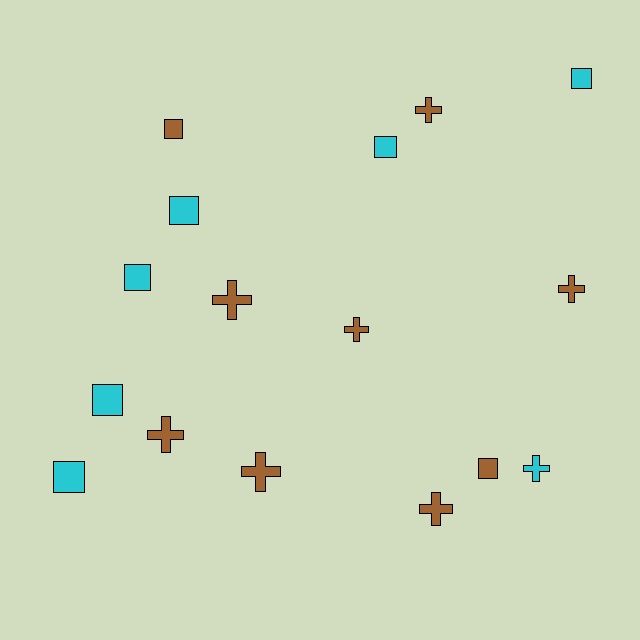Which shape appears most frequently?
Square, with 8 objects.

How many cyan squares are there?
There are 6 cyan squares.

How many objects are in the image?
There are 16 objects.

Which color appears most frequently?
Brown, with 9 objects.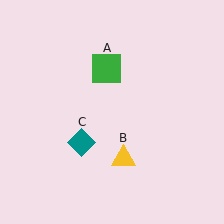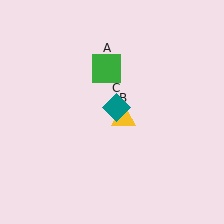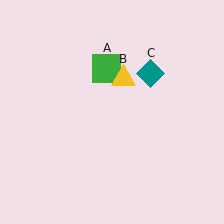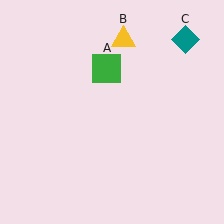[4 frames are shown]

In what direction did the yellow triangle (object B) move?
The yellow triangle (object B) moved up.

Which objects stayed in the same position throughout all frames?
Green square (object A) remained stationary.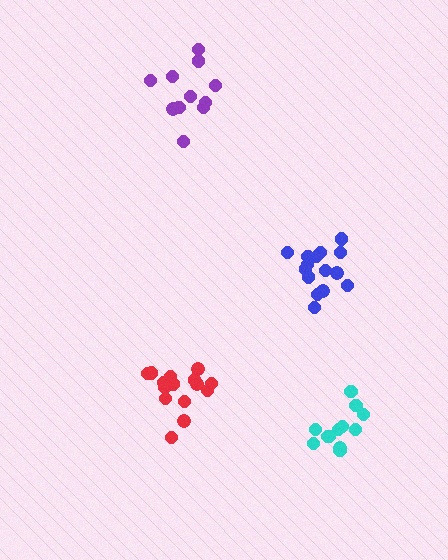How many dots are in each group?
Group 1: 11 dots, Group 2: 12 dots, Group 3: 15 dots, Group 4: 15 dots (53 total).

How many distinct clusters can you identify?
There are 4 distinct clusters.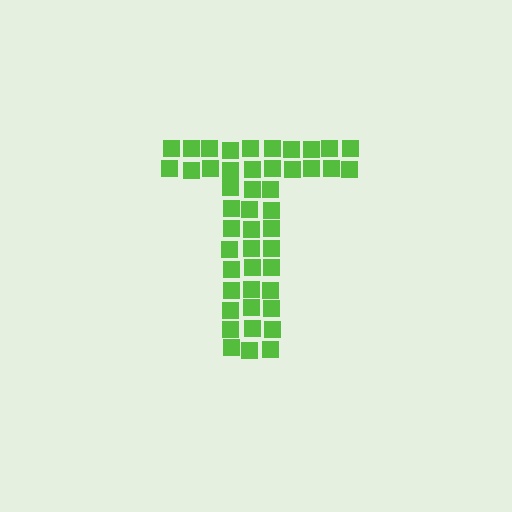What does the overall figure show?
The overall figure shows the letter T.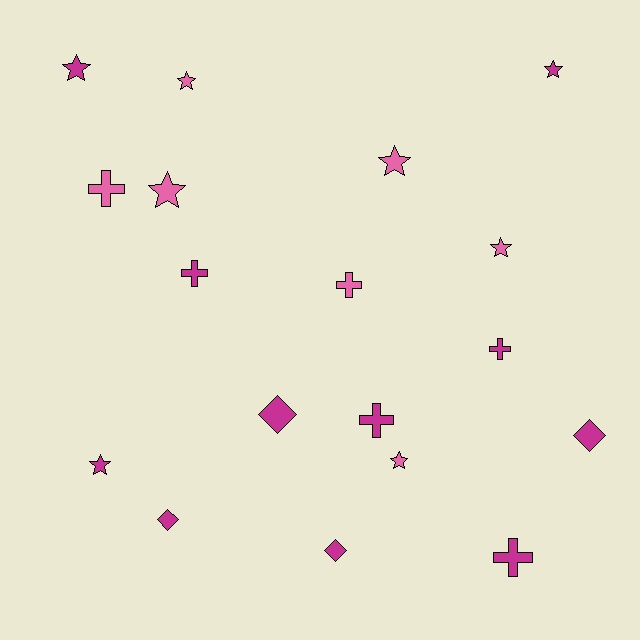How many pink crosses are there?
There are 2 pink crosses.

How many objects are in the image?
There are 18 objects.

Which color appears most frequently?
Magenta, with 11 objects.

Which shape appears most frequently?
Star, with 8 objects.